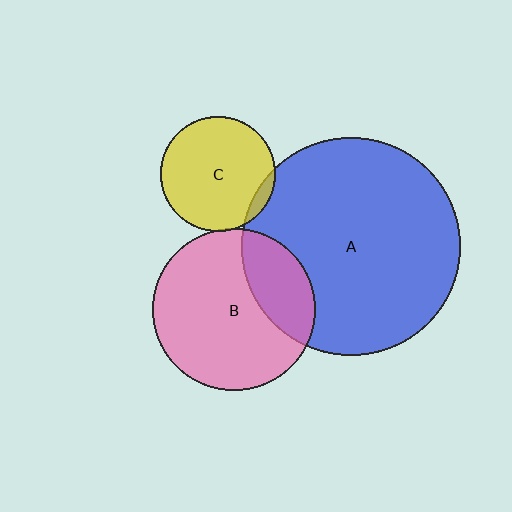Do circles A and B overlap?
Yes.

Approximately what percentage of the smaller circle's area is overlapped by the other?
Approximately 25%.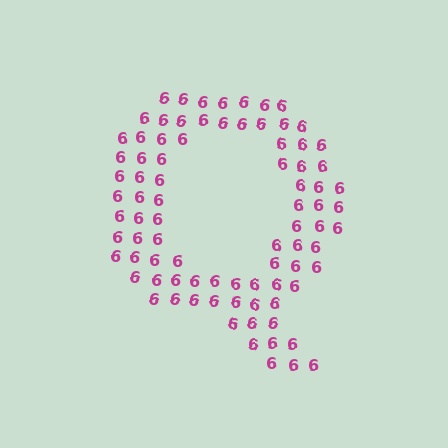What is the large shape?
The large shape is the letter Q.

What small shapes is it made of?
It is made of small digit 6's.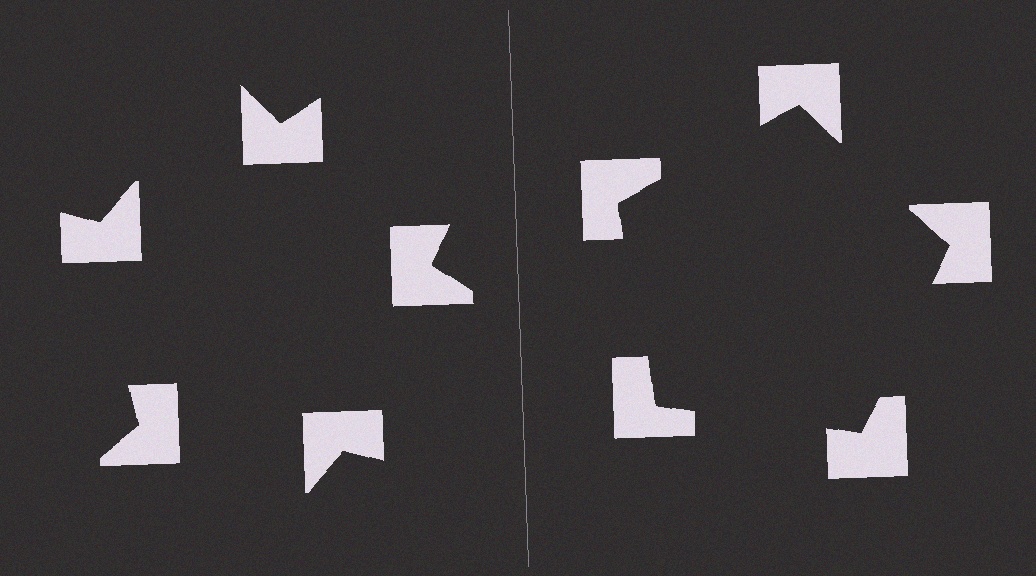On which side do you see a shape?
An illusory pentagon appears on the right side. On the left side the wedge cuts are rotated, so no coherent shape forms.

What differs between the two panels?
The notched squares are positioned identically on both sides; only the wedge orientations differ. On the right they align to a pentagon; on the left they are misaligned.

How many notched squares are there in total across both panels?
10 — 5 on each side.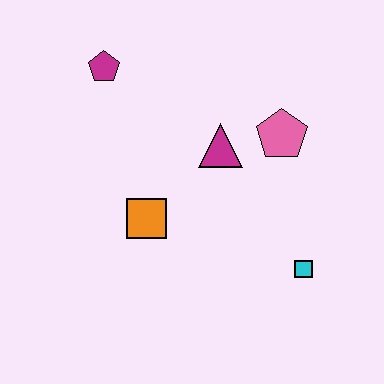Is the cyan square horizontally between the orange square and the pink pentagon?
No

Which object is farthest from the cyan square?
The magenta pentagon is farthest from the cyan square.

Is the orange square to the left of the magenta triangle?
Yes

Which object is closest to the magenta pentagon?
The magenta triangle is closest to the magenta pentagon.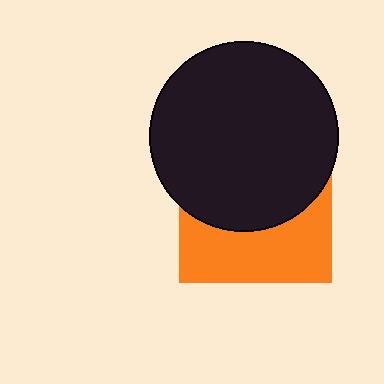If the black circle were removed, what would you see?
You would see the complete orange square.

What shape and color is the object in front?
The object in front is a black circle.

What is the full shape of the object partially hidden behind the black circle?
The partially hidden object is an orange square.